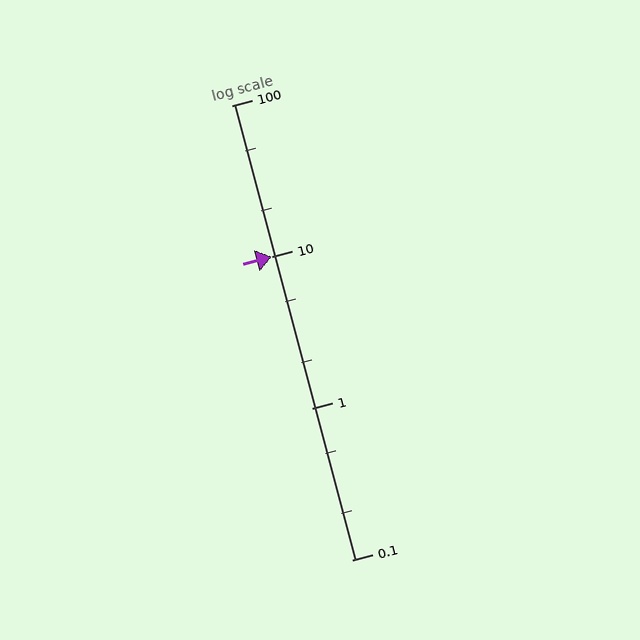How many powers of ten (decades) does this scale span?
The scale spans 3 decades, from 0.1 to 100.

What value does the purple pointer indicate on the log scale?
The pointer indicates approximately 10.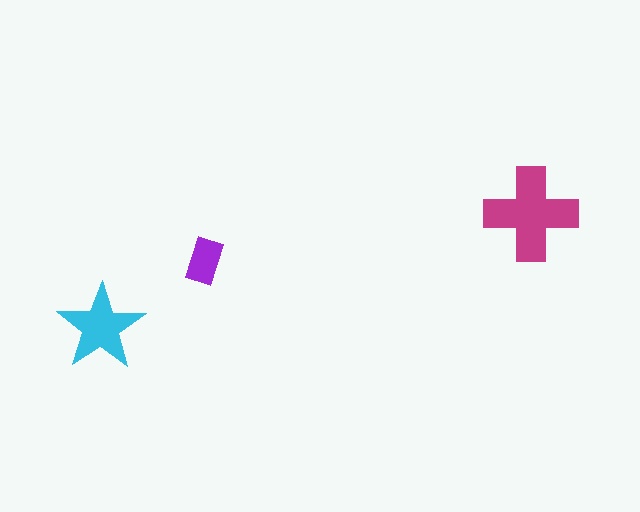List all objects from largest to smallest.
The magenta cross, the cyan star, the purple rectangle.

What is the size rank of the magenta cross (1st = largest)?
1st.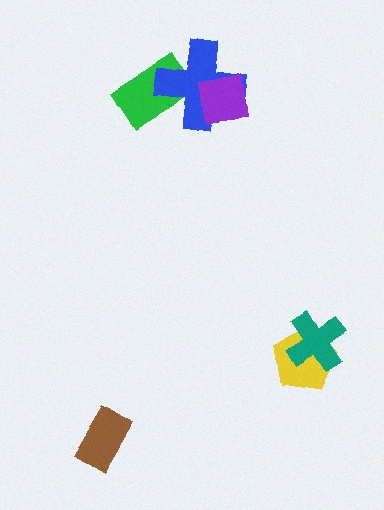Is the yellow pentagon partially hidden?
Yes, it is partially covered by another shape.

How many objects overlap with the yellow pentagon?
1 object overlaps with the yellow pentagon.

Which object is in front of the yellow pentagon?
The teal cross is in front of the yellow pentagon.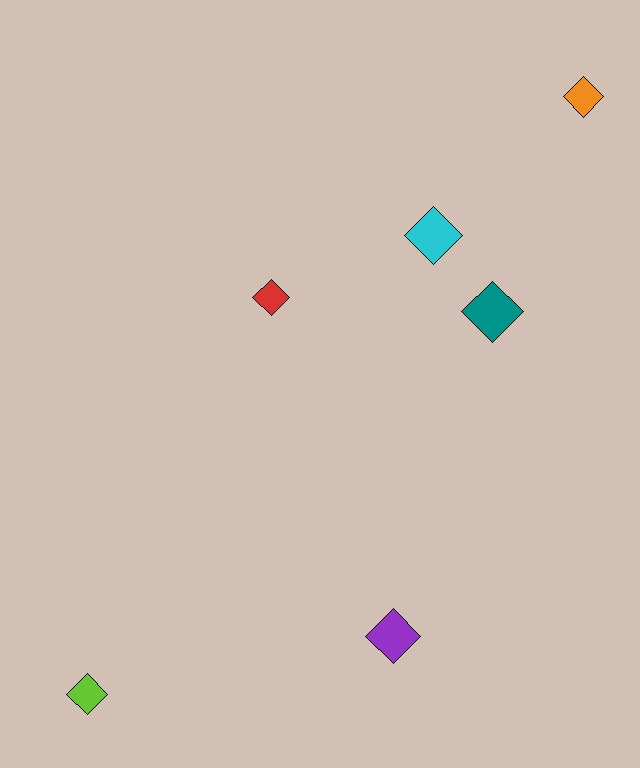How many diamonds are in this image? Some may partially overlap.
There are 6 diamonds.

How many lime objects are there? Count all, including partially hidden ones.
There is 1 lime object.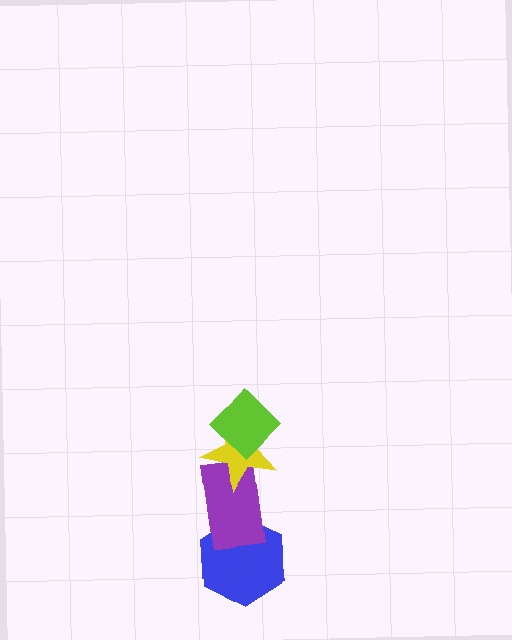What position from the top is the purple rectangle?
The purple rectangle is 3rd from the top.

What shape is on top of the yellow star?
The lime diamond is on top of the yellow star.